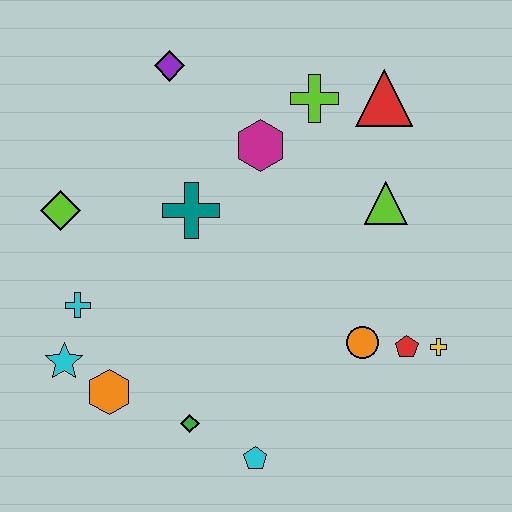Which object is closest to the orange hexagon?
The cyan star is closest to the orange hexagon.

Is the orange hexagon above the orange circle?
No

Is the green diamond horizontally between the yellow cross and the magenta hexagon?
No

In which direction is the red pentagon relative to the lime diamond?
The red pentagon is to the right of the lime diamond.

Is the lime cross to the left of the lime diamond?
No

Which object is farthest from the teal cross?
The yellow cross is farthest from the teal cross.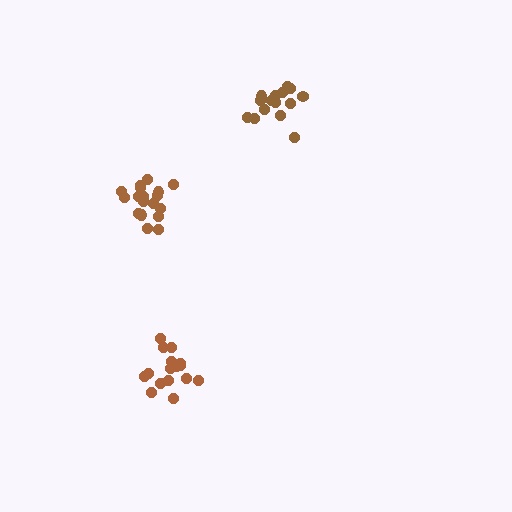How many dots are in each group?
Group 1: 18 dots, Group 2: 16 dots, Group 3: 15 dots (49 total).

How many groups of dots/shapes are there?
There are 3 groups.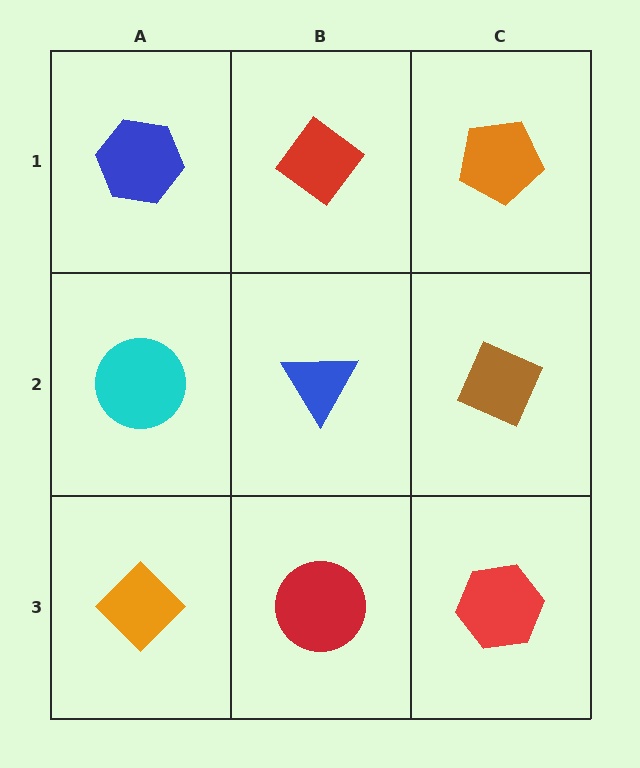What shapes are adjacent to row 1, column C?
A brown diamond (row 2, column C), a red diamond (row 1, column B).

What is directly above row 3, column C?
A brown diamond.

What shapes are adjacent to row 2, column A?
A blue hexagon (row 1, column A), an orange diamond (row 3, column A), a blue triangle (row 2, column B).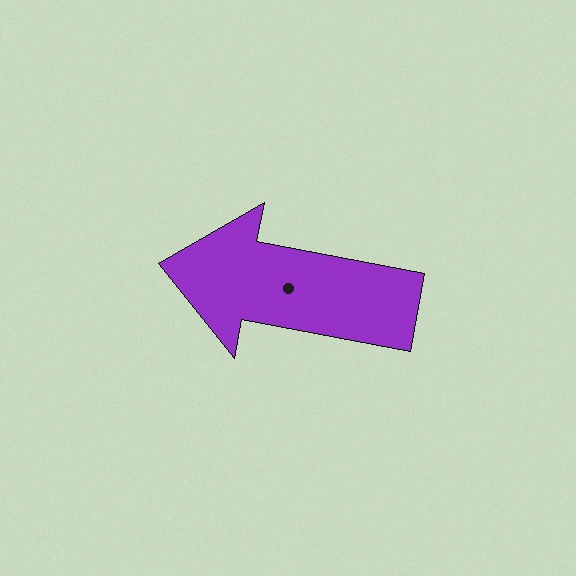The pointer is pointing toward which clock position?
Roughly 9 o'clock.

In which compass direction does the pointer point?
West.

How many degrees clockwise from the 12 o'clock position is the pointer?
Approximately 281 degrees.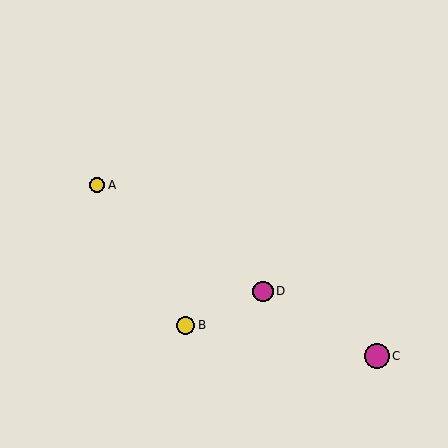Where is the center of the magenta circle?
The center of the magenta circle is at (377, 356).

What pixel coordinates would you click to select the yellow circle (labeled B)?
Click at (186, 325) to select the yellow circle B.